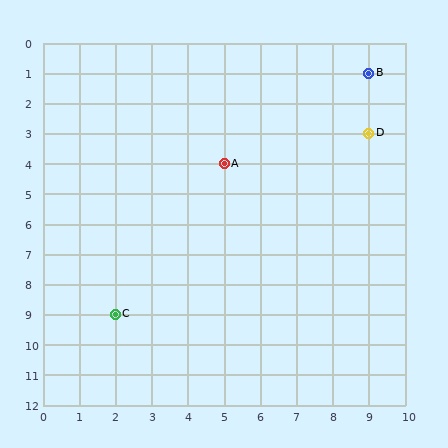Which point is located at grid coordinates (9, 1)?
Point B is at (9, 1).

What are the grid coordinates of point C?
Point C is at grid coordinates (2, 9).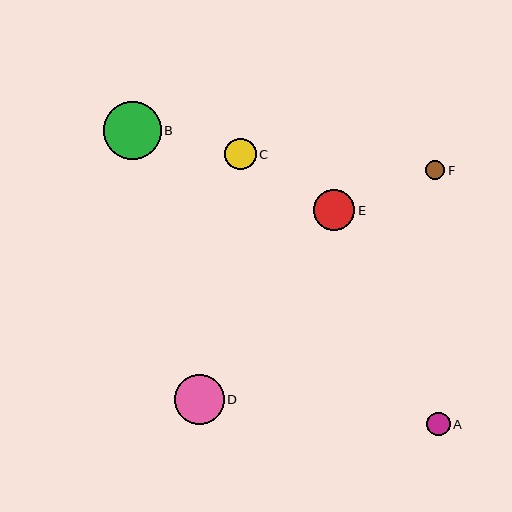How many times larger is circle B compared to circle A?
Circle B is approximately 2.5 times the size of circle A.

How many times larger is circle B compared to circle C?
Circle B is approximately 1.8 times the size of circle C.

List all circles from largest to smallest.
From largest to smallest: B, D, E, C, A, F.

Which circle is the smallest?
Circle F is the smallest with a size of approximately 19 pixels.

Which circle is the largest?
Circle B is the largest with a size of approximately 58 pixels.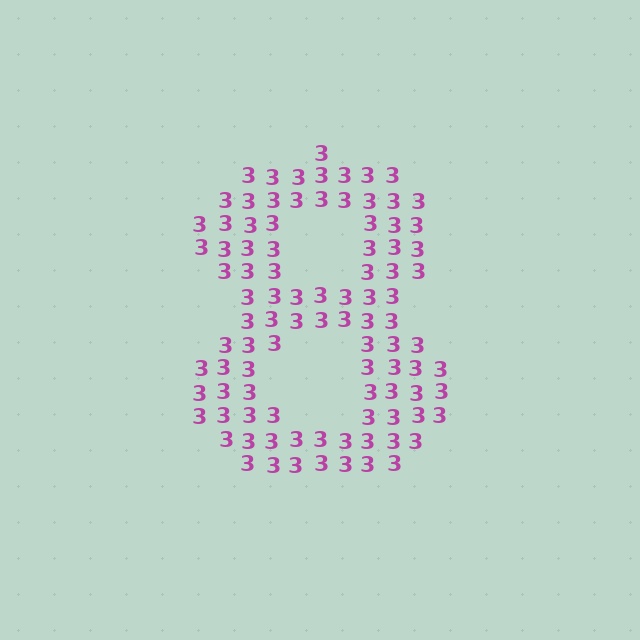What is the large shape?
The large shape is the digit 8.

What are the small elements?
The small elements are digit 3's.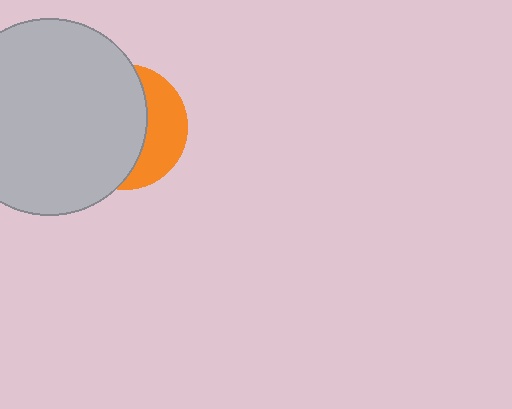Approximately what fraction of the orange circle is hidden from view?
Roughly 65% of the orange circle is hidden behind the light gray circle.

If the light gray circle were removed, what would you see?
You would see the complete orange circle.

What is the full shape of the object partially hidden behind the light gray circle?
The partially hidden object is an orange circle.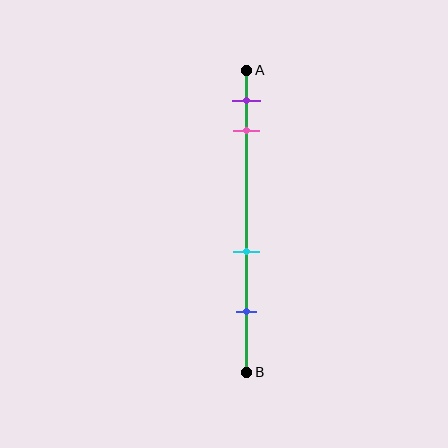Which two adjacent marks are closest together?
The purple and pink marks are the closest adjacent pair.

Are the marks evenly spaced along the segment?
No, the marks are not evenly spaced.